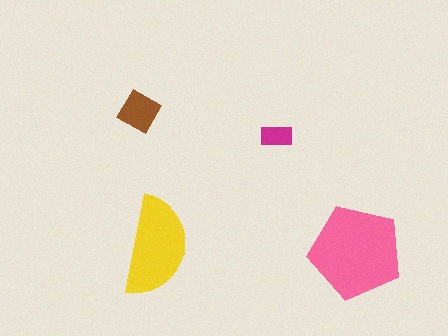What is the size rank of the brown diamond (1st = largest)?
3rd.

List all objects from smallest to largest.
The magenta rectangle, the brown diamond, the yellow semicircle, the pink pentagon.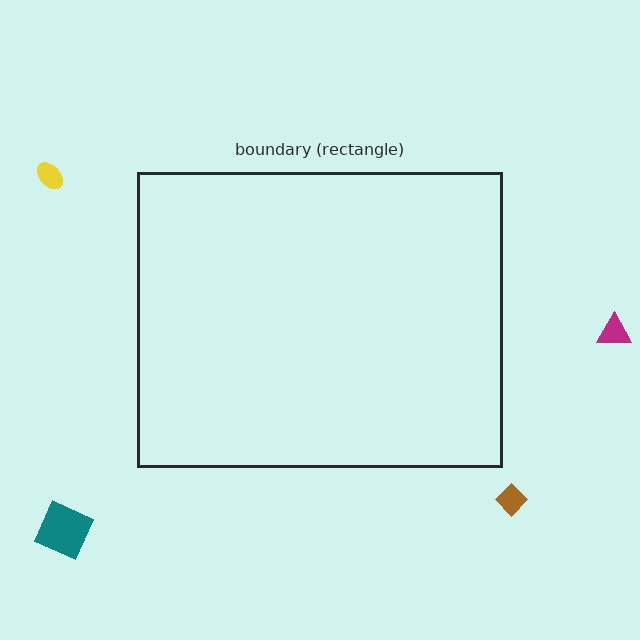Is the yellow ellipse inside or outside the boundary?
Outside.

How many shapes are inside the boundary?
0 inside, 4 outside.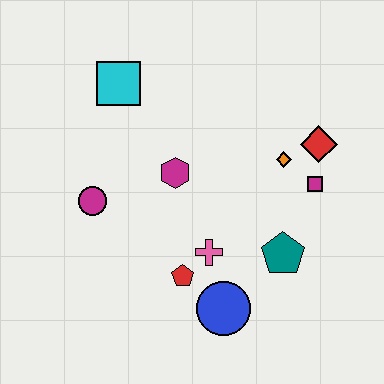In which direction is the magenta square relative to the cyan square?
The magenta square is to the right of the cyan square.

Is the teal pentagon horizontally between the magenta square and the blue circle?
Yes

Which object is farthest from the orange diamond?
The magenta circle is farthest from the orange diamond.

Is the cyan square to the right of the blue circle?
No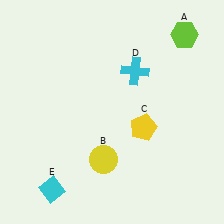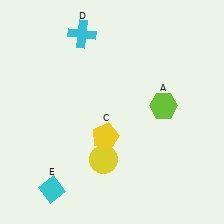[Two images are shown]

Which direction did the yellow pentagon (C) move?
The yellow pentagon (C) moved left.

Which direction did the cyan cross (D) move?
The cyan cross (D) moved left.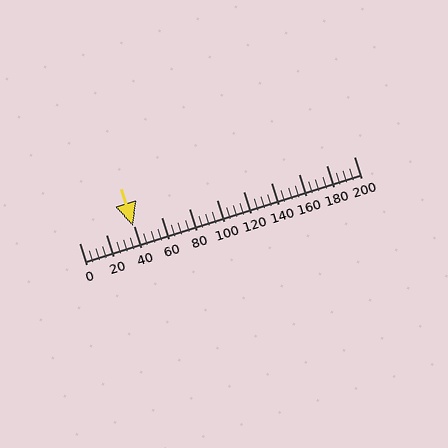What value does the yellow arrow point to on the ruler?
The yellow arrow points to approximately 39.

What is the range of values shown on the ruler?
The ruler shows values from 0 to 200.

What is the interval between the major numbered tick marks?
The major tick marks are spaced 20 units apart.